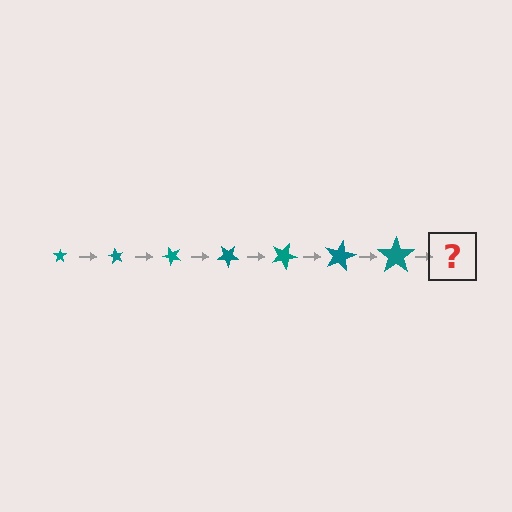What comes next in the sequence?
The next element should be a star, larger than the previous one and rotated 420 degrees from the start.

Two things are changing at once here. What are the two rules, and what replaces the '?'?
The two rules are that the star grows larger each step and it rotates 60 degrees each step. The '?' should be a star, larger than the previous one and rotated 420 degrees from the start.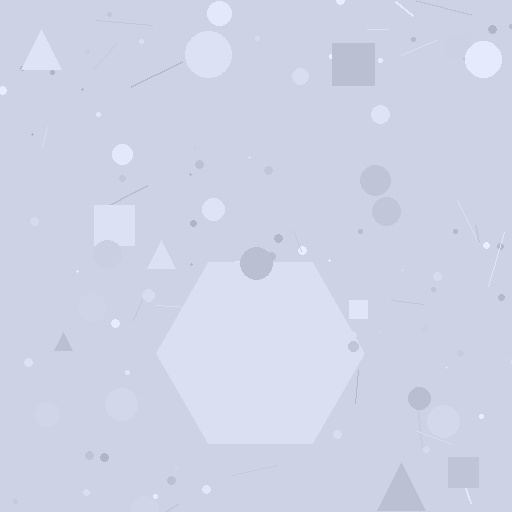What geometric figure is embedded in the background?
A hexagon is embedded in the background.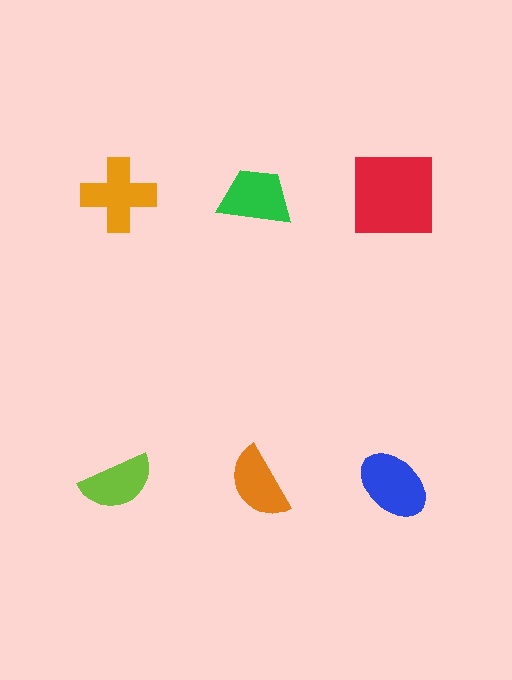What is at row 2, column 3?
A blue ellipse.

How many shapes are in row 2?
3 shapes.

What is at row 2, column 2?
An orange semicircle.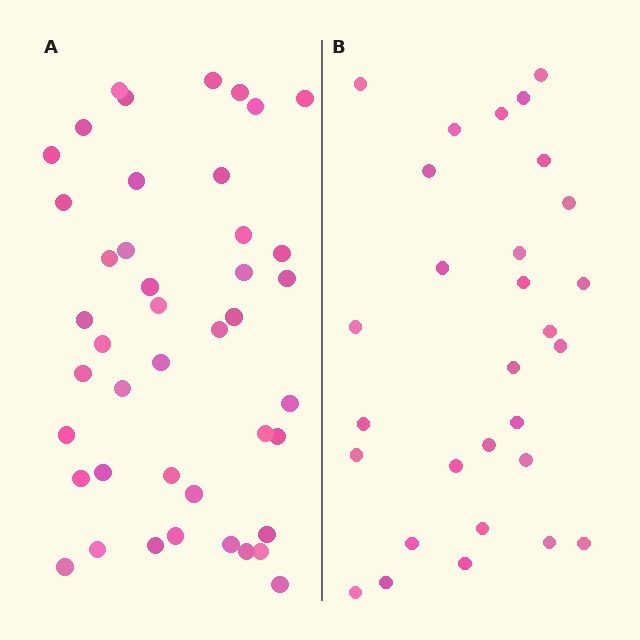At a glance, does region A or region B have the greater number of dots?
Region A (the left region) has more dots.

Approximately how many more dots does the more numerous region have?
Region A has approximately 15 more dots than region B.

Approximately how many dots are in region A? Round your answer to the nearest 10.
About 40 dots. (The exact count is 43, which rounds to 40.)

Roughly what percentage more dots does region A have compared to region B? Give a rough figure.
About 50% more.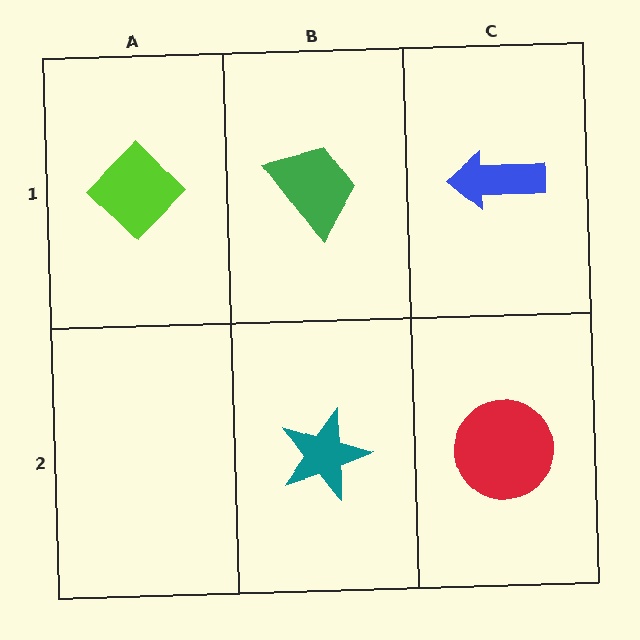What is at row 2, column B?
A teal star.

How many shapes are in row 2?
2 shapes.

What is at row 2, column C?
A red circle.